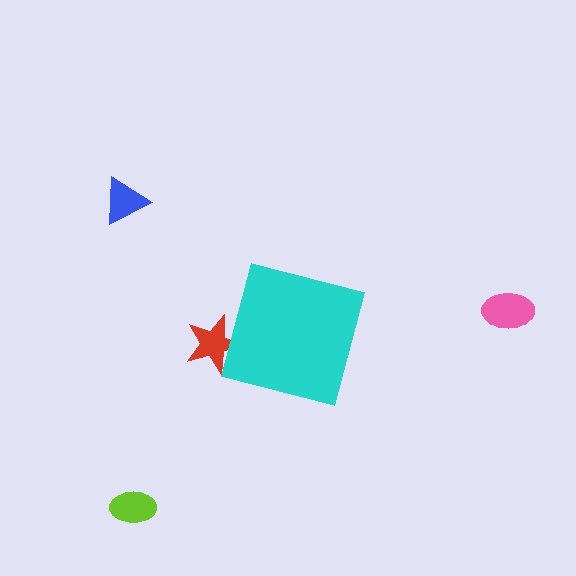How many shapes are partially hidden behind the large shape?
1 shape is partially hidden.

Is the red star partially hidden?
Yes, the red star is partially hidden behind the cyan square.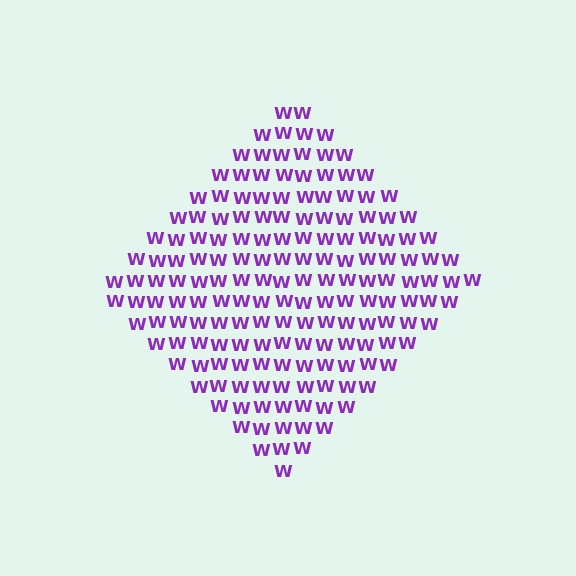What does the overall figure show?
The overall figure shows a diamond.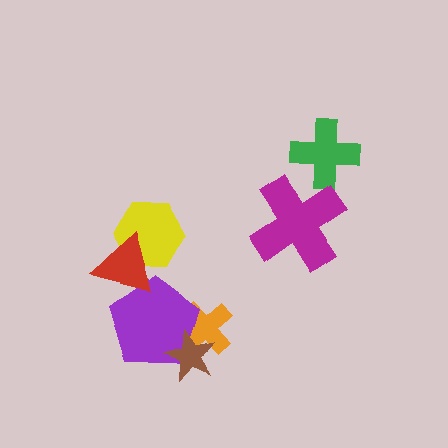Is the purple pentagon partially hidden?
Yes, it is partially covered by another shape.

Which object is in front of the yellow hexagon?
The red triangle is in front of the yellow hexagon.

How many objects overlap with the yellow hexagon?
1 object overlaps with the yellow hexagon.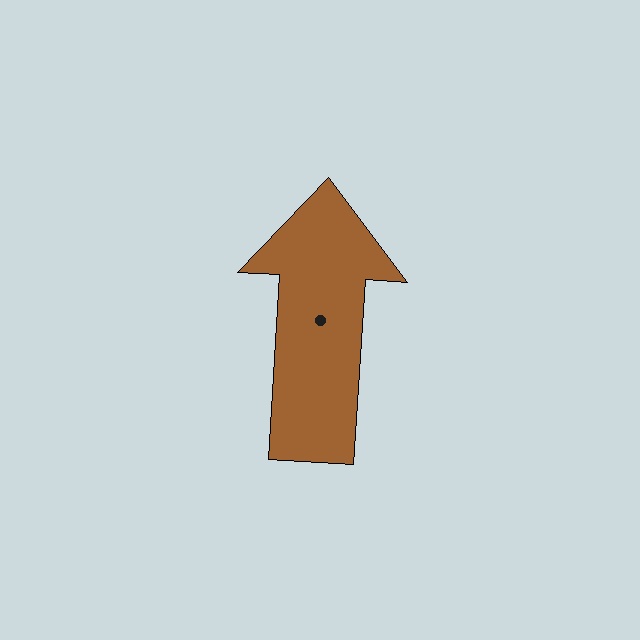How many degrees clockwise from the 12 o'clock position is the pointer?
Approximately 4 degrees.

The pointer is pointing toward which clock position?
Roughly 12 o'clock.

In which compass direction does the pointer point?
North.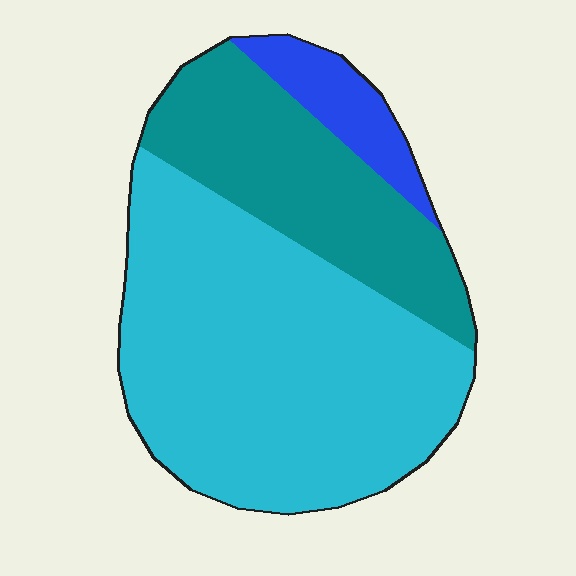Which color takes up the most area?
Cyan, at roughly 60%.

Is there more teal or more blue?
Teal.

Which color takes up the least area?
Blue, at roughly 10%.